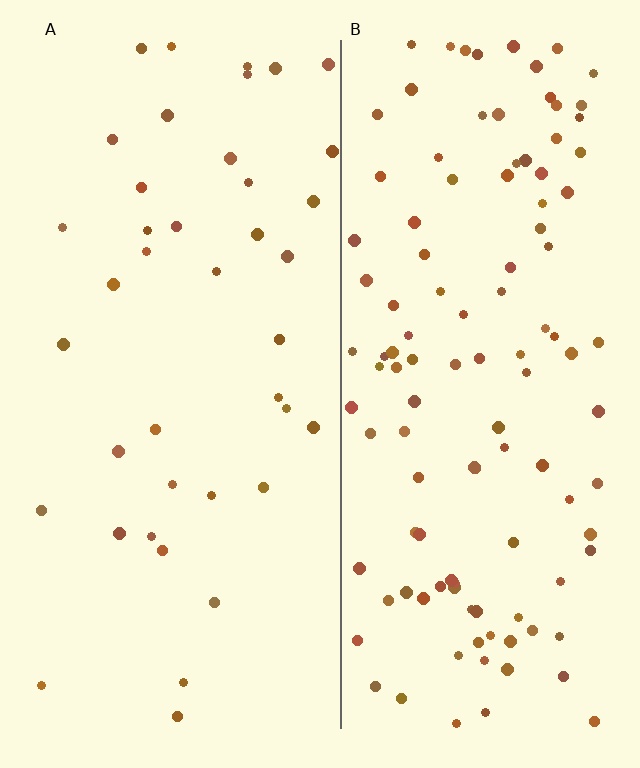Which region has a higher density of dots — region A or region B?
B (the right).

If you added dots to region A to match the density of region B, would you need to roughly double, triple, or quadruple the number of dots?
Approximately triple.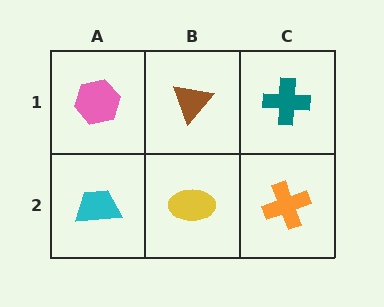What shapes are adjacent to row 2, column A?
A pink hexagon (row 1, column A), a yellow ellipse (row 2, column B).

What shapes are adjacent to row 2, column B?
A brown triangle (row 1, column B), a cyan trapezoid (row 2, column A), an orange cross (row 2, column C).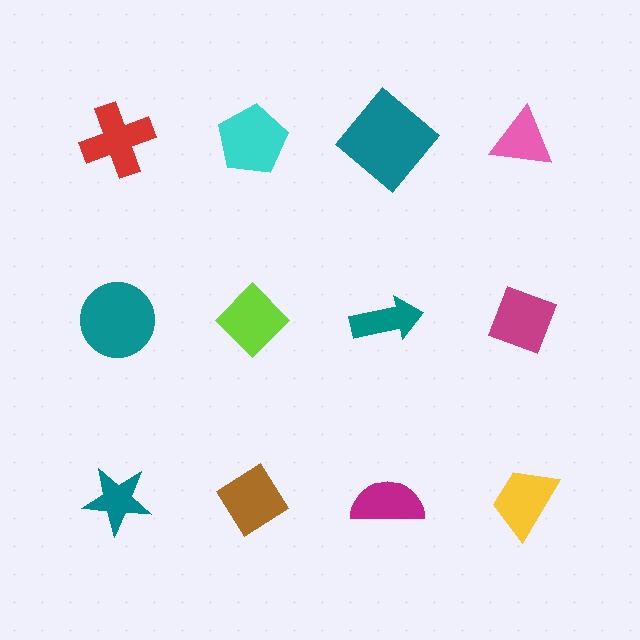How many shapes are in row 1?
4 shapes.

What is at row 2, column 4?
A magenta diamond.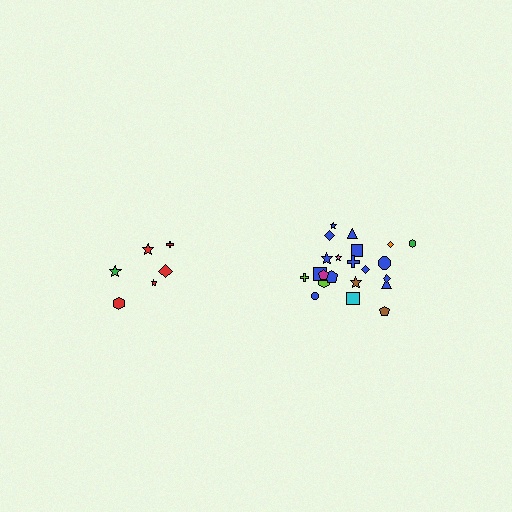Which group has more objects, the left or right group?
The right group.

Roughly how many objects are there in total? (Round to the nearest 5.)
Roughly 30 objects in total.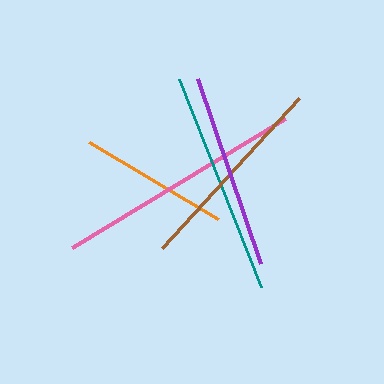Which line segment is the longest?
The pink line is the longest at approximately 248 pixels.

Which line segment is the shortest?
The orange line is the shortest at approximately 151 pixels.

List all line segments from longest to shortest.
From longest to shortest: pink, teal, brown, purple, orange.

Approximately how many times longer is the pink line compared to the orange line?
The pink line is approximately 1.6 times the length of the orange line.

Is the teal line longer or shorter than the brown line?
The teal line is longer than the brown line.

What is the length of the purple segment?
The purple segment is approximately 195 pixels long.